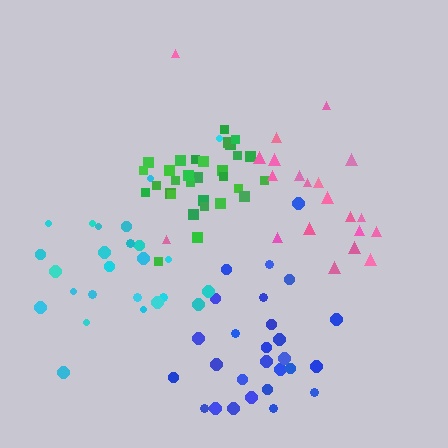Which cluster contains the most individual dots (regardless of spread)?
Green (31).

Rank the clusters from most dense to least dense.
green, blue, cyan, pink.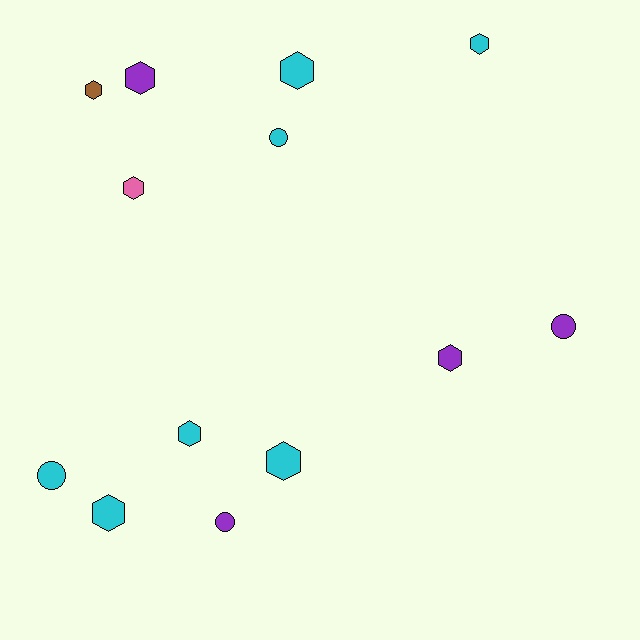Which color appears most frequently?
Cyan, with 7 objects.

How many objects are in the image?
There are 13 objects.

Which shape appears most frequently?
Hexagon, with 9 objects.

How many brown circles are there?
There are no brown circles.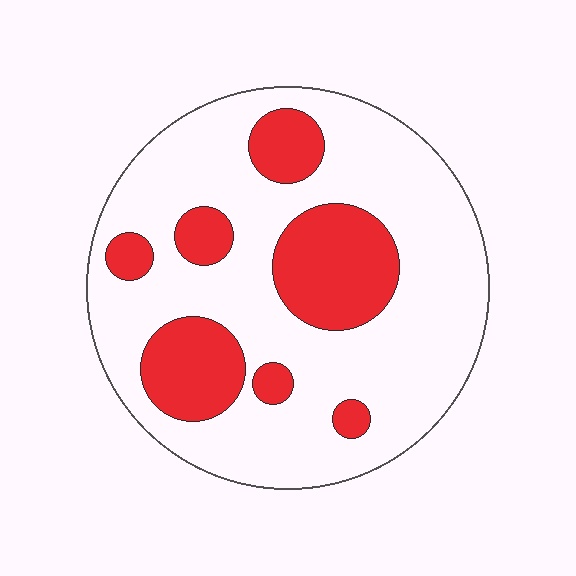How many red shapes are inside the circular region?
7.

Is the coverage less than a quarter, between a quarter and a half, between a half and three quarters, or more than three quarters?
Between a quarter and a half.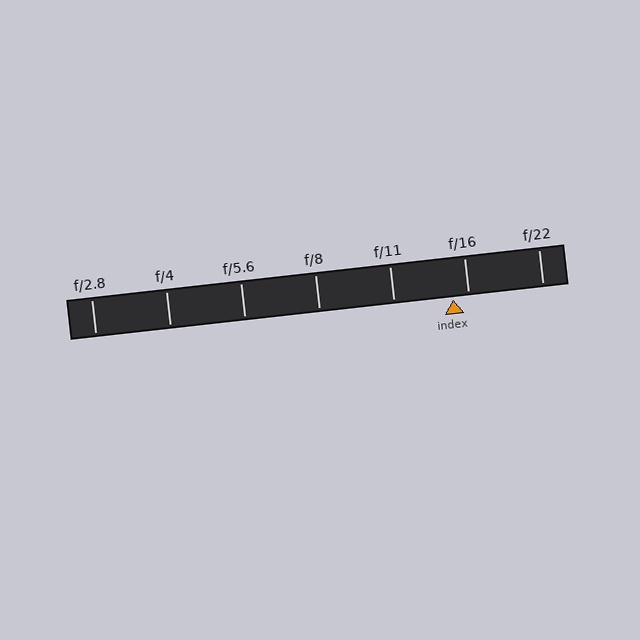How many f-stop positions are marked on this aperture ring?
There are 7 f-stop positions marked.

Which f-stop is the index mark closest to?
The index mark is closest to f/16.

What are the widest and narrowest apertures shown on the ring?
The widest aperture shown is f/2.8 and the narrowest is f/22.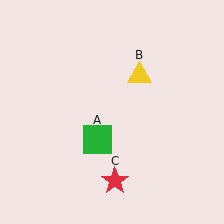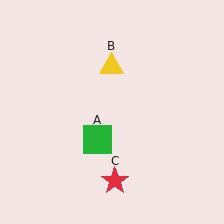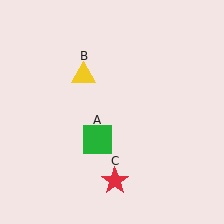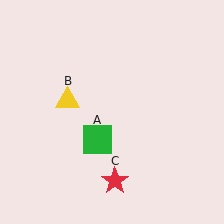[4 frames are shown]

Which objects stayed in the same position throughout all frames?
Green square (object A) and red star (object C) remained stationary.